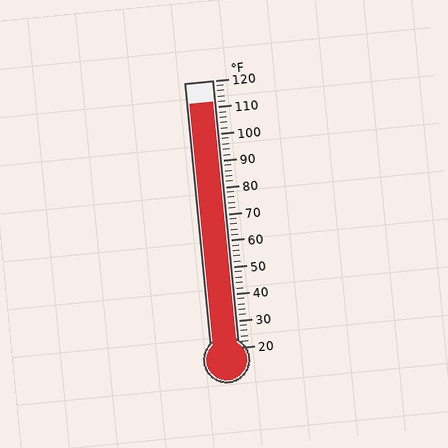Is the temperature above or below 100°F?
The temperature is above 100°F.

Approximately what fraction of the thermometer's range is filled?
The thermometer is filled to approximately 90% of its range.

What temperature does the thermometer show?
The thermometer shows approximately 112°F.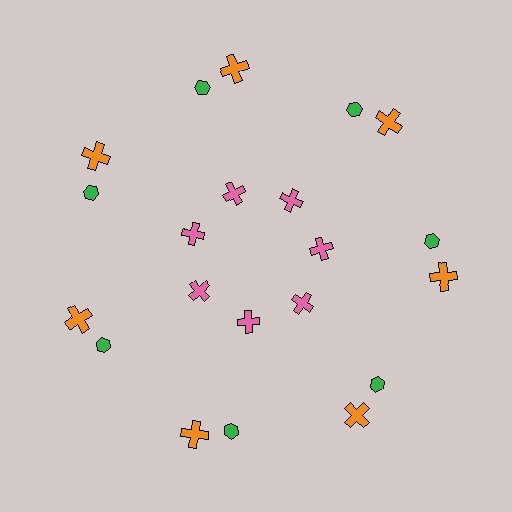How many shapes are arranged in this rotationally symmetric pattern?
There are 21 shapes, arranged in 7 groups of 3.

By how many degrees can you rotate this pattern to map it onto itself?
The pattern maps onto itself every 51 degrees of rotation.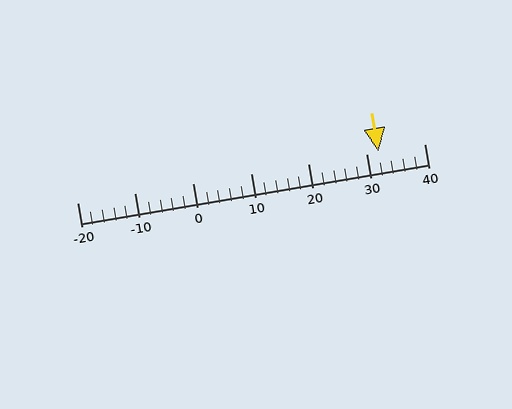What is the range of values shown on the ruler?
The ruler shows values from -20 to 40.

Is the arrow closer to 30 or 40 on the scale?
The arrow is closer to 30.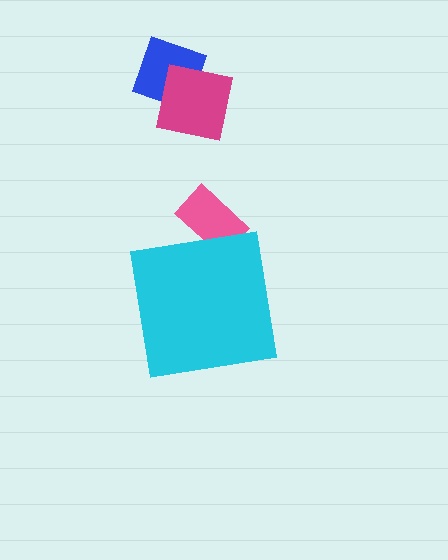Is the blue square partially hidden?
No, the blue square is fully visible.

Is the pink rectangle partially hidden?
Yes, the pink rectangle is partially hidden behind the cyan square.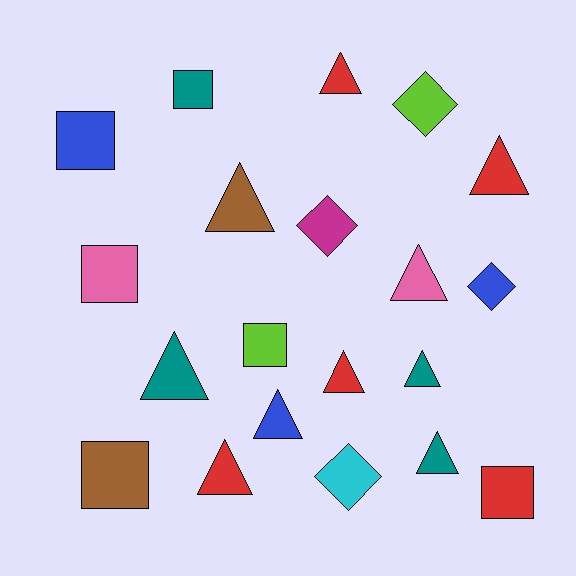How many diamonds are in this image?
There are 4 diamonds.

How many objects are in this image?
There are 20 objects.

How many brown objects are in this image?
There are 2 brown objects.